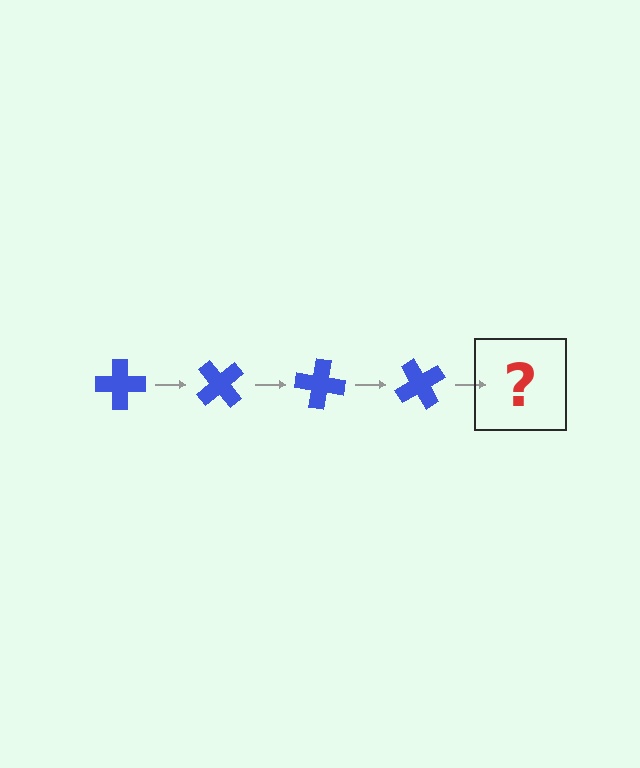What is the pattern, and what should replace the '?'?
The pattern is that the cross rotates 50 degrees each step. The '?' should be a blue cross rotated 200 degrees.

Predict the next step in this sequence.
The next step is a blue cross rotated 200 degrees.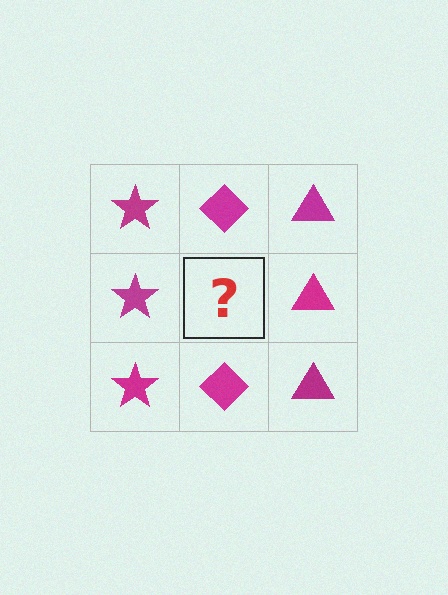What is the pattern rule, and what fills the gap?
The rule is that each column has a consistent shape. The gap should be filled with a magenta diamond.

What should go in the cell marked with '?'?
The missing cell should contain a magenta diamond.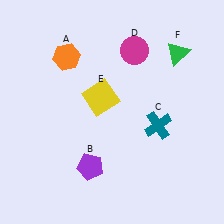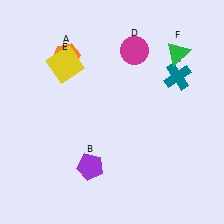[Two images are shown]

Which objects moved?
The objects that moved are: the teal cross (C), the yellow square (E).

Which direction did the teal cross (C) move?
The teal cross (C) moved up.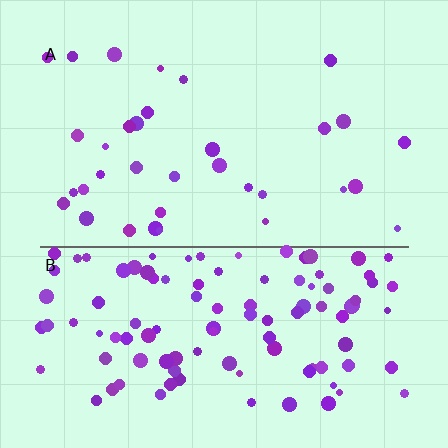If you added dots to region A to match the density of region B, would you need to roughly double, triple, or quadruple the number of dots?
Approximately triple.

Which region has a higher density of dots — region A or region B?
B (the bottom).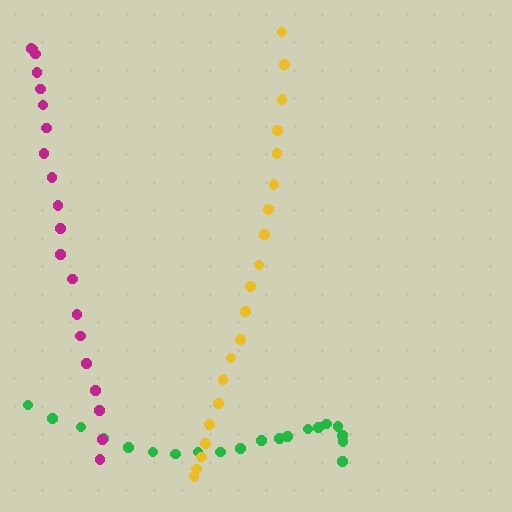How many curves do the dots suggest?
There are 3 distinct paths.